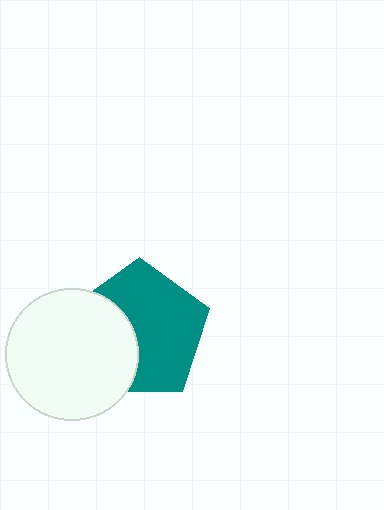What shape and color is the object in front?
The object in front is a white circle.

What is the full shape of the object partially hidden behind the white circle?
The partially hidden object is a teal pentagon.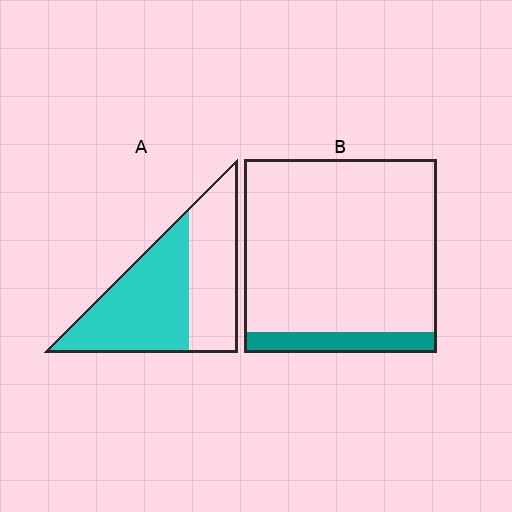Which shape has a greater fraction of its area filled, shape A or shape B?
Shape A.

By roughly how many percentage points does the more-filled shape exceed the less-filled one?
By roughly 45 percentage points (A over B).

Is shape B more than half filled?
No.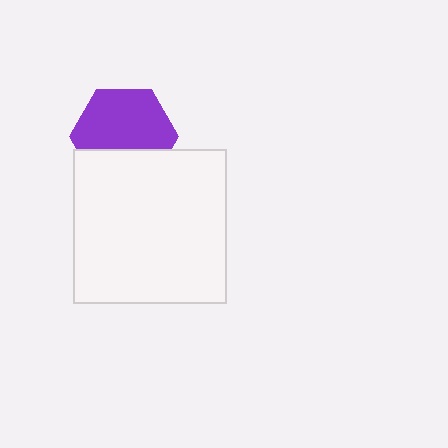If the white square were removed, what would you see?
You would see the complete purple hexagon.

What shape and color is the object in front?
The object in front is a white square.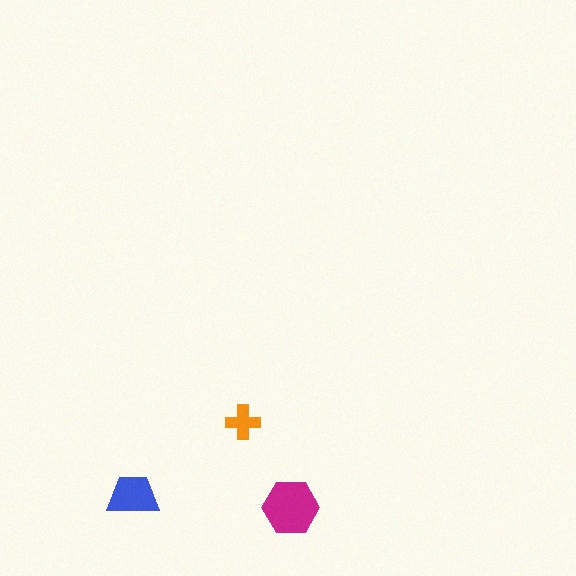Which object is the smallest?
The orange cross.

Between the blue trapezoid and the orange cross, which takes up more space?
The blue trapezoid.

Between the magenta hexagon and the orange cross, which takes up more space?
The magenta hexagon.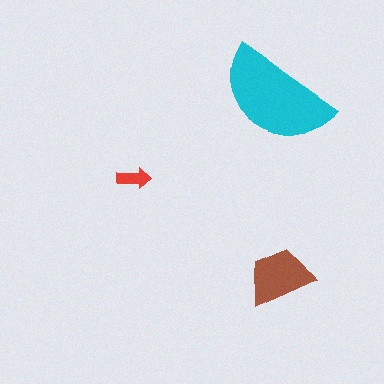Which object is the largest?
The cyan semicircle.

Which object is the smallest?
The red arrow.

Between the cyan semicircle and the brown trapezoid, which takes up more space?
The cyan semicircle.